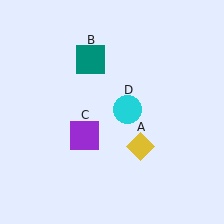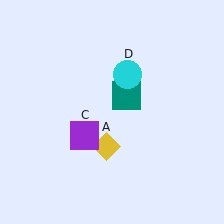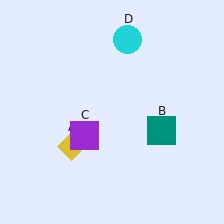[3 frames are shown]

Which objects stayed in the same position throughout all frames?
Purple square (object C) remained stationary.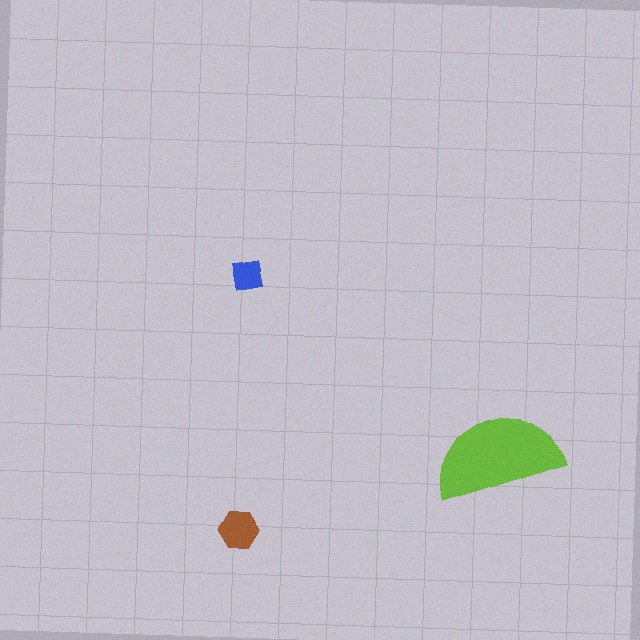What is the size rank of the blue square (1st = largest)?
3rd.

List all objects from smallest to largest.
The blue square, the brown hexagon, the lime semicircle.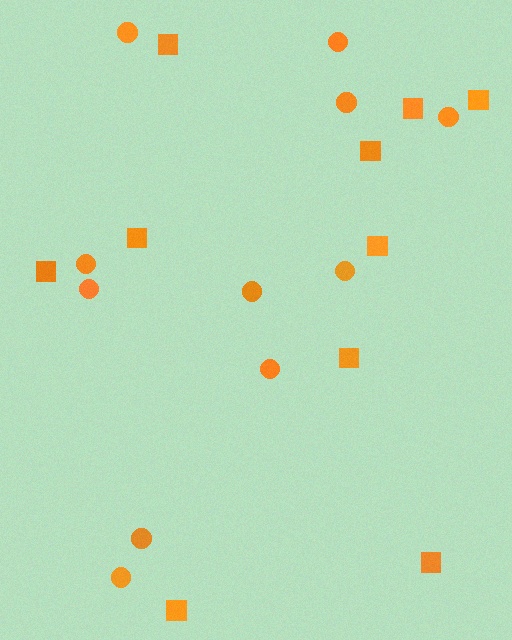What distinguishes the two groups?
There are 2 groups: one group of circles (11) and one group of squares (10).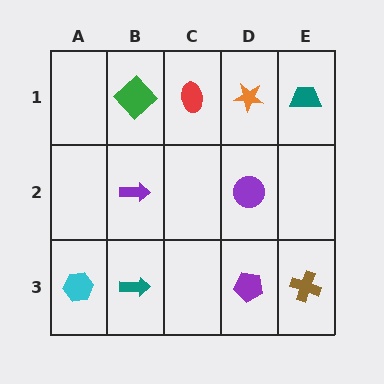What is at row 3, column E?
A brown cross.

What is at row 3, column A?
A cyan hexagon.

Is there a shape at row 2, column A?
No, that cell is empty.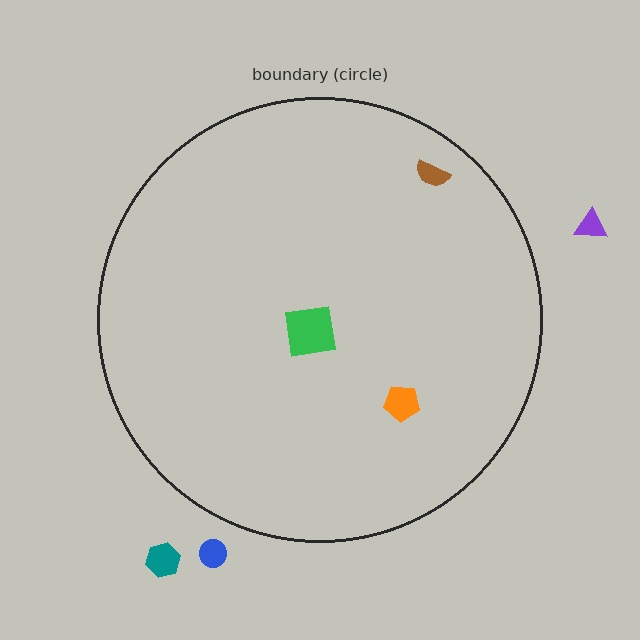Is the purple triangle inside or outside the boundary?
Outside.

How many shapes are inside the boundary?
3 inside, 3 outside.